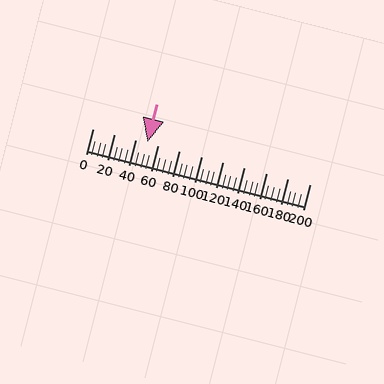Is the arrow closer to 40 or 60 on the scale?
The arrow is closer to 60.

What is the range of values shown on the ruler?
The ruler shows values from 0 to 200.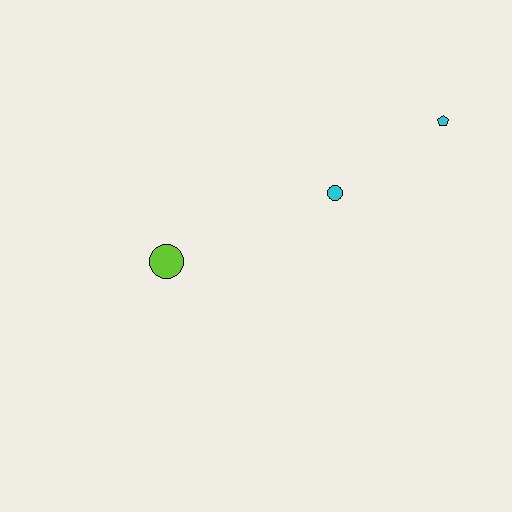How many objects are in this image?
There are 3 objects.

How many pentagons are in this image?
There is 1 pentagon.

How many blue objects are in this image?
There are no blue objects.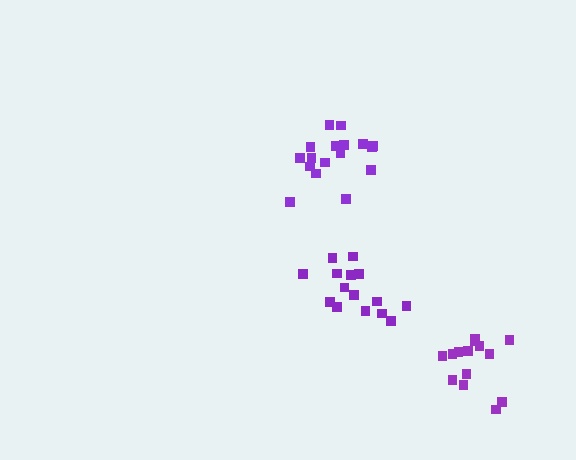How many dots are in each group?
Group 1: 15 dots, Group 2: 17 dots, Group 3: 14 dots (46 total).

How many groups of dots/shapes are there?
There are 3 groups.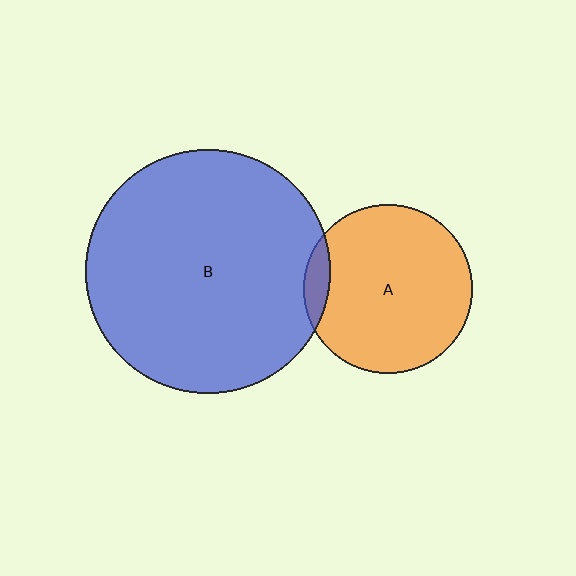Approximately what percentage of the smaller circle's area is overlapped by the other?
Approximately 5%.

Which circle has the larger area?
Circle B (blue).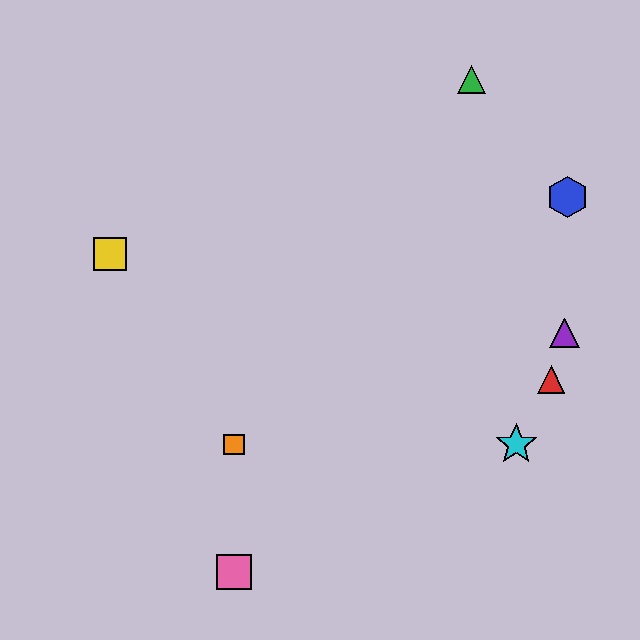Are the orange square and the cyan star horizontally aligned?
Yes, both are at y≈444.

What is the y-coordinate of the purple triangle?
The purple triangle is at y≈333.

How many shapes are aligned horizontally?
2 shapes (the orange square, the cyan star) are aligned horizontally.